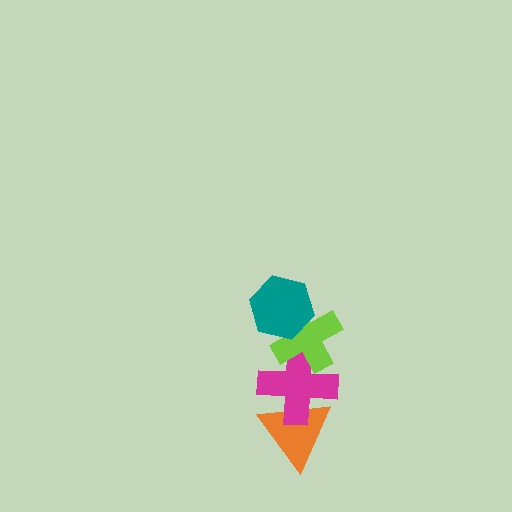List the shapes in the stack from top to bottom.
From top to bottom: the teal hexagon, the lime cross, the magenta cross, the orange triangle.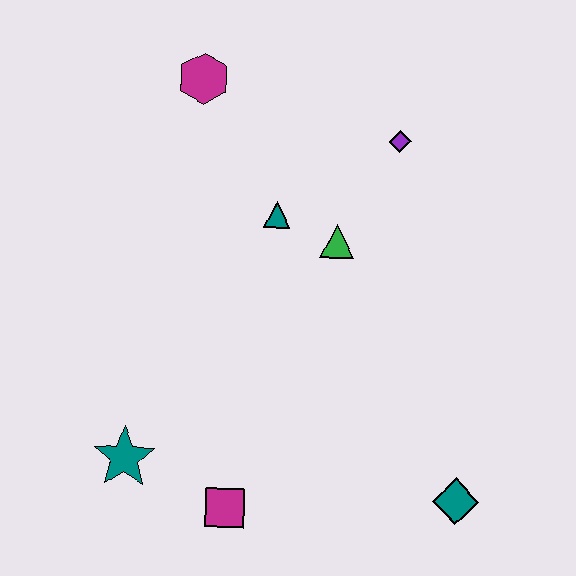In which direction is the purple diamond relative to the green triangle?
The purple diamond is above the green triangle.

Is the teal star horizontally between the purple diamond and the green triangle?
No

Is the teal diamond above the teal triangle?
No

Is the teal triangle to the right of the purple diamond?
No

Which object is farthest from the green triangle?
The teal star is farthest from the green triangle.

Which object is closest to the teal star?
The magenta square is closest to the teal star.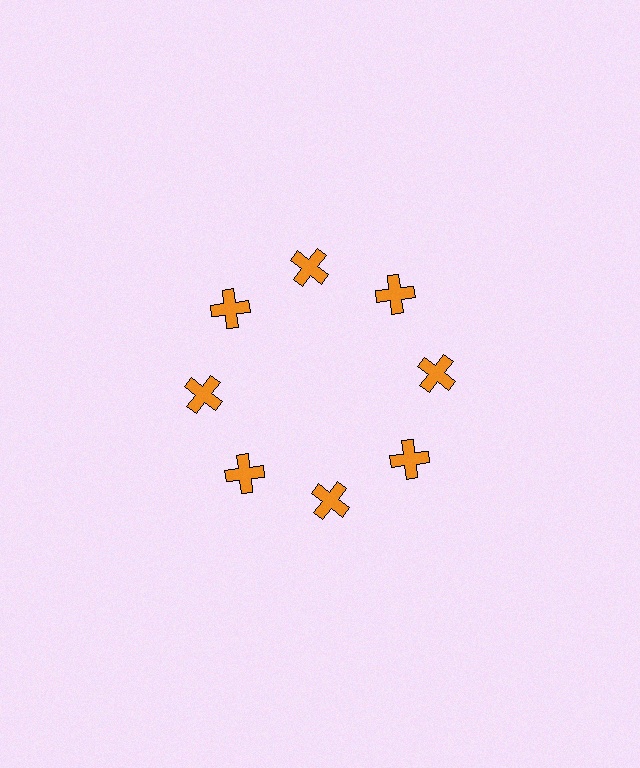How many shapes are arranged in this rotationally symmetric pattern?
There are 8 shapes, arranged in 8 groups of 1.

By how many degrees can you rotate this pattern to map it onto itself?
The pattern maps onto itself every 45 degrees of rotation.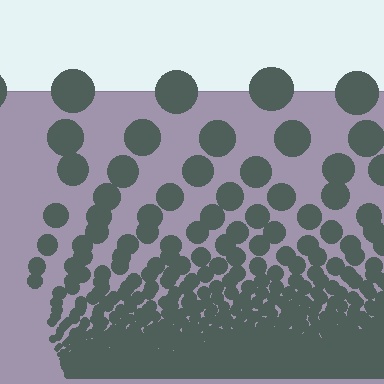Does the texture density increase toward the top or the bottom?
Density increases toward the bottom.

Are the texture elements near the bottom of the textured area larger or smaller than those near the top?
Smaller. The gradient is inverted — elements near the bottom are smaller and denser.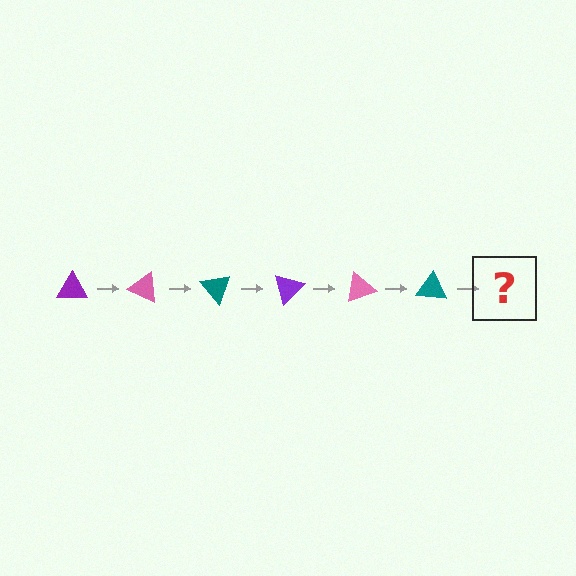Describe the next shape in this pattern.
It should be a purple triangle, rotated 150 degrees from the start.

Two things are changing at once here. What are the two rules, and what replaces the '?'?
The two rules are that it rotates 25 degrees each step and the color cycles through purple, pink, and teal. The '?' should be a purple triangle, rotated 150 degrees from the start.